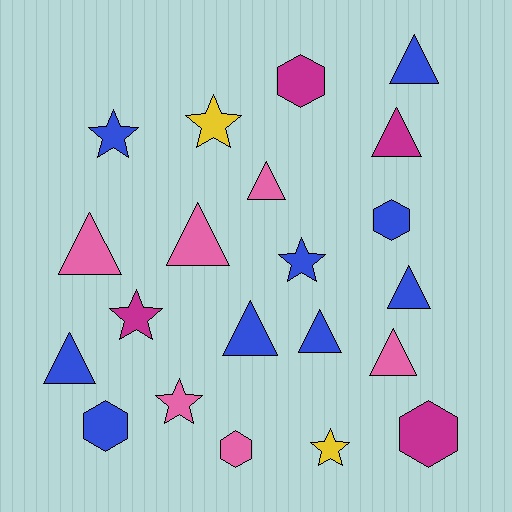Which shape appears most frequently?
Triangle, with 10 objects.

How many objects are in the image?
There are 21 objects.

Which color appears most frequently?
Blue, with 9 objects.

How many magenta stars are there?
There is 1 magenta star.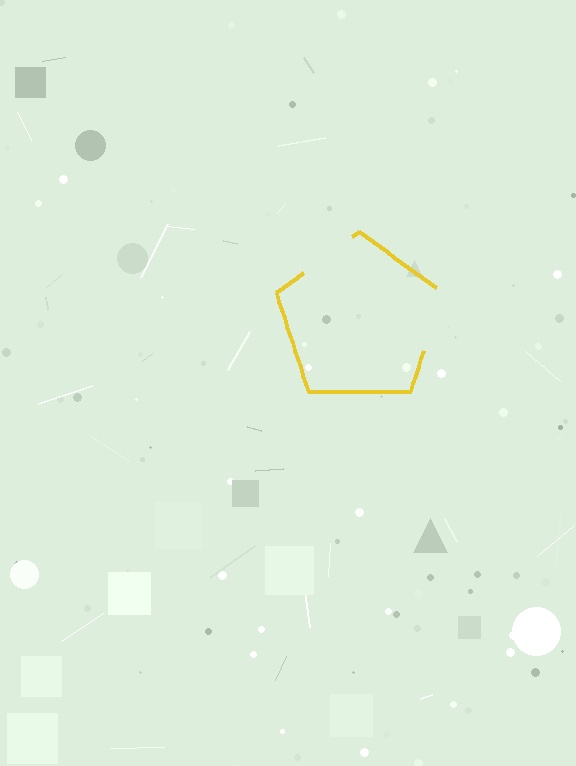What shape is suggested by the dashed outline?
The dashed outline suggests a pentagon.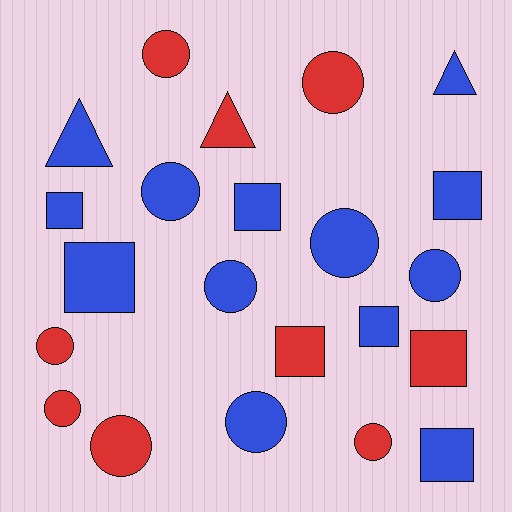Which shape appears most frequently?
Circle, with 11 objects.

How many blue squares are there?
There are 6 blue squares.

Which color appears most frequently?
Blue, with 13 objects.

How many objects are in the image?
There are 22 objects.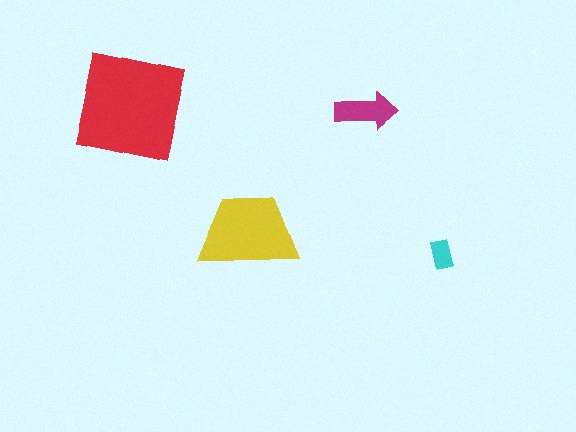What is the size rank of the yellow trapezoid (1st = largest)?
2nd.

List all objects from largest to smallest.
The red square, the yellow trapezoid, the magenta arrow, the cyan rectangle.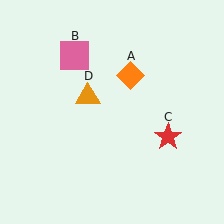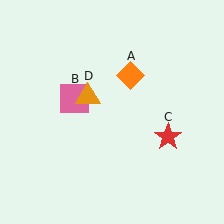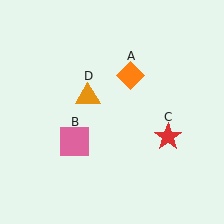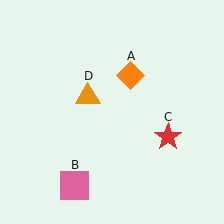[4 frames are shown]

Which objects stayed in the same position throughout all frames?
Orange diamond (object A) and red star (object C) and orange triangle (object D) remained stationary.